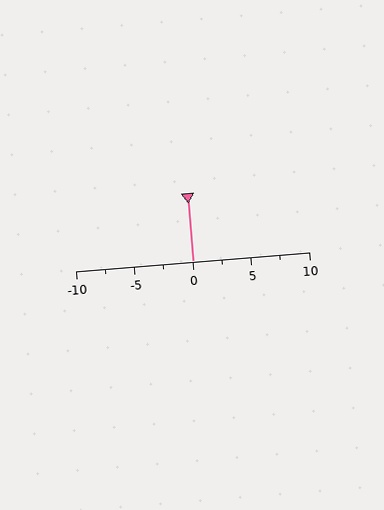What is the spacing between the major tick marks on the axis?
The major ticks are spaced 5 apart.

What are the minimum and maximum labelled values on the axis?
The axis runs from -10 to 10.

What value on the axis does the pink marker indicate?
The marker indicates approximately 0.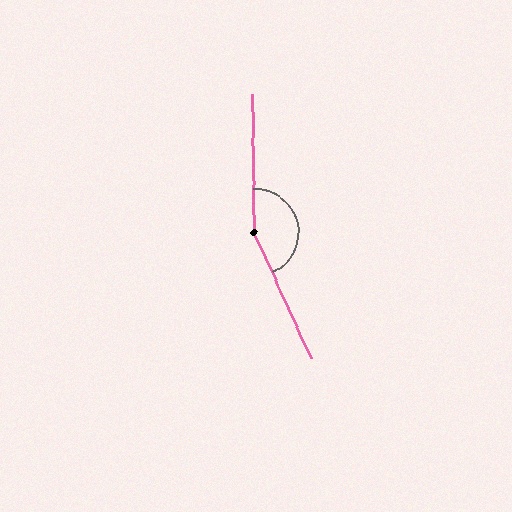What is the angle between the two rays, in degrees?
Approximately 156 degrees.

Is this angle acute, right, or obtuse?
It is obtuse.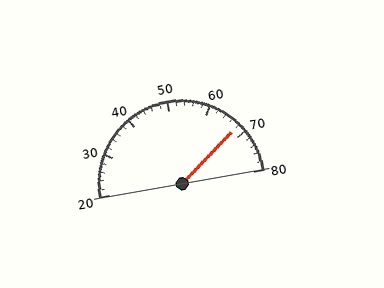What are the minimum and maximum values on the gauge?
The gauge ranges from 20 to 80.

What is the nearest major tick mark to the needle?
The nearest major tick mark is 70.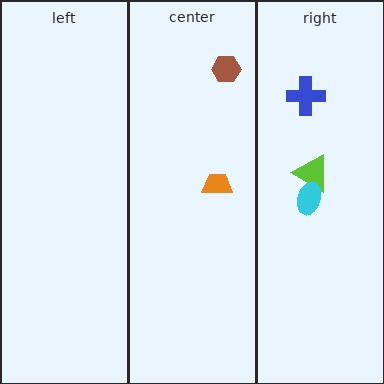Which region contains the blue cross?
The right region.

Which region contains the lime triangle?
The right region.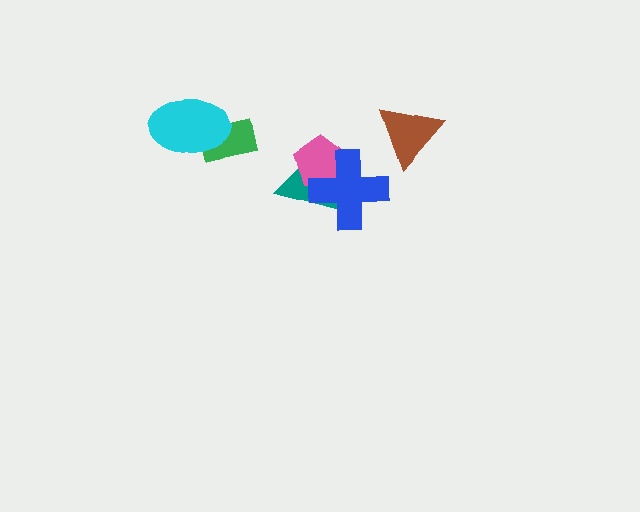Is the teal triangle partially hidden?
Yes, it is partially covered by another shape.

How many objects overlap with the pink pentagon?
2 objects overlap with the pink pentagon.